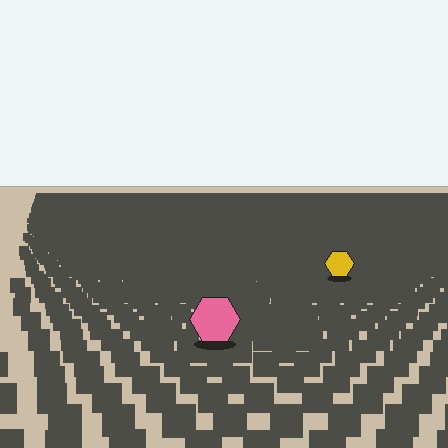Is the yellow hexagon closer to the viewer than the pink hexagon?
No. The pink hexagon is closer — you can tell from the texture gradient: the ground texture is coarser near it.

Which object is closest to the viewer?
The pink hexagon is closest. The texture marks near it are larger and more spread out.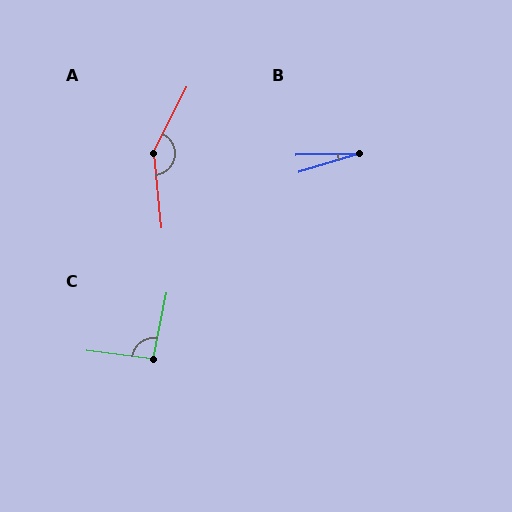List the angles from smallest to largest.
B (16°), C (95°), A (148°).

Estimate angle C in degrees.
Approximately 95 degrees.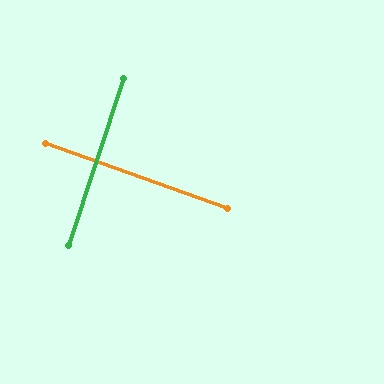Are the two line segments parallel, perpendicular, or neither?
Perpendicular — they meet at approximately 89°.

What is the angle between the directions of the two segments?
Approximately 89 degrees.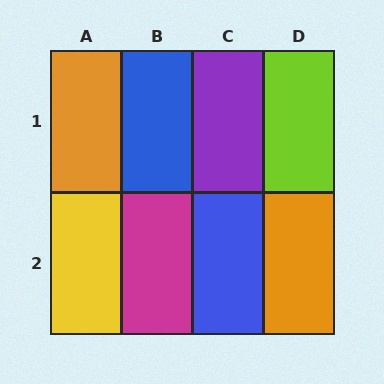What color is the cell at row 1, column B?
Blue.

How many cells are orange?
2 cells are orange.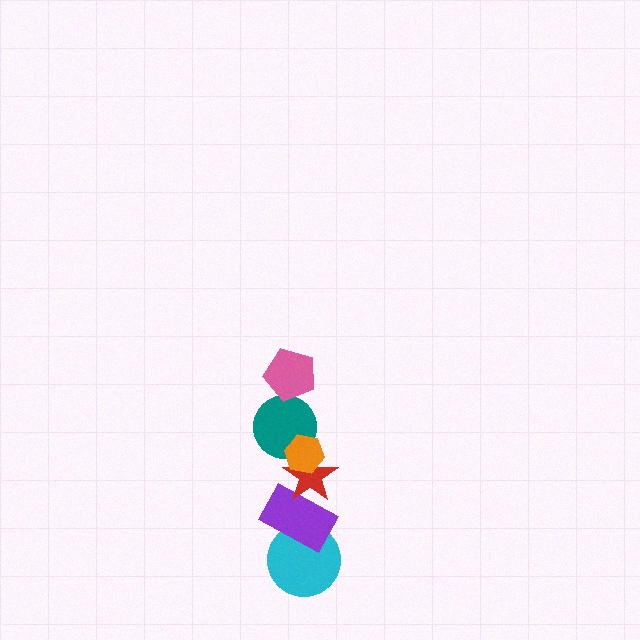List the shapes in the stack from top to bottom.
From top to bottom: the pink pentagon, the orange hexagon, the teal circle, the red star, the purple rectangle, the cyan circle.